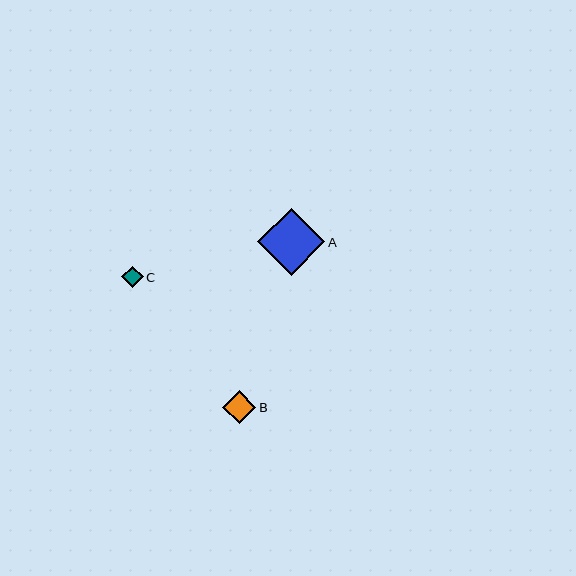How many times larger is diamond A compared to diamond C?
Diamond A is approximately 3.1 times the size of diamond C.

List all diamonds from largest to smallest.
From largest to smallest: A, B, C.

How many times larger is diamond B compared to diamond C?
Diamond B is approximately 1.5 times the size of diamond C.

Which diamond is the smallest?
Diamond C is the smallest with a size of approximately 22 pixels.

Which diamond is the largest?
Diamond A is the largest with a size of approximately 67 pixels.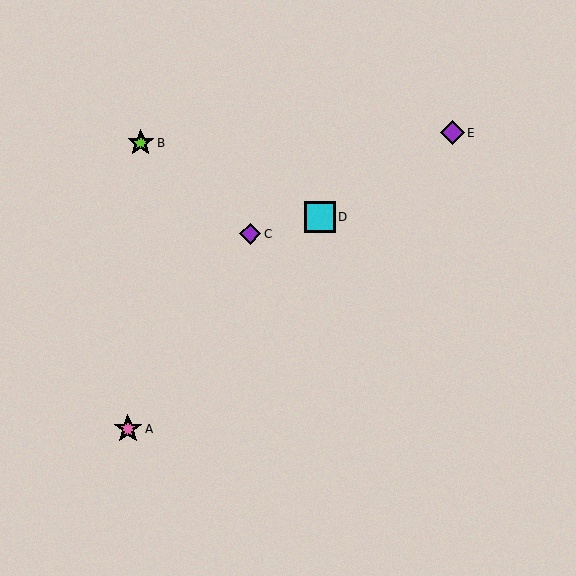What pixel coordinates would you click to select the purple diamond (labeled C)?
Click at (250, 234) to select the purple diamond C.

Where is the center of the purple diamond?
The center of the purple diamond is at (250, 234).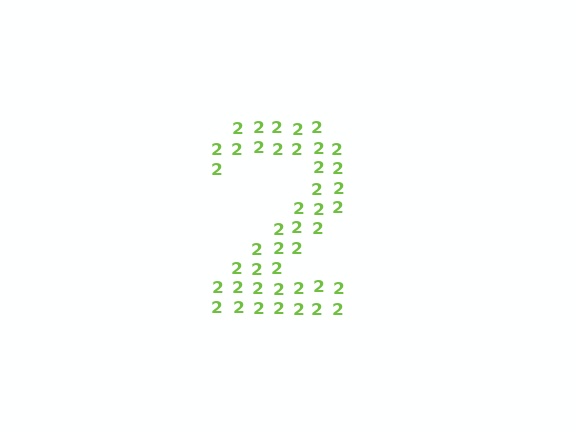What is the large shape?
The large shape is the digit 2.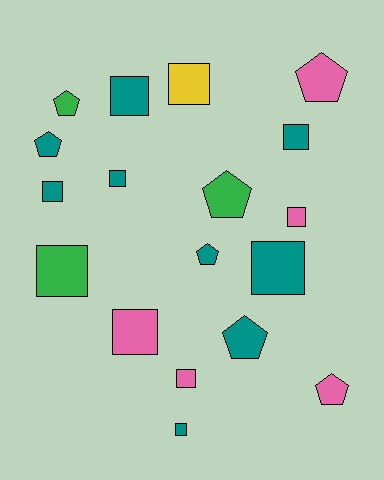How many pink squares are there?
There are 3 pink squares.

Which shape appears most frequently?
Square, with 11 objects.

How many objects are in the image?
There are 18 objects.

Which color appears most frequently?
Teal, with 9 objects.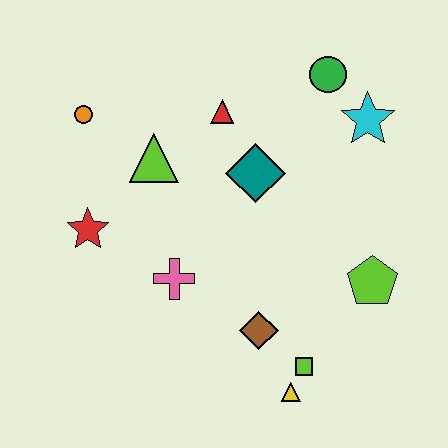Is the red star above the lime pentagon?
Yes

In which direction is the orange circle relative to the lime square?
The orange circle is above the lime square.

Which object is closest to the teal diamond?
The red triangle is closest to the teal diamond.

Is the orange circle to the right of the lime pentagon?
No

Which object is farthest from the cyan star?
The red star is farthest from the cyan star.